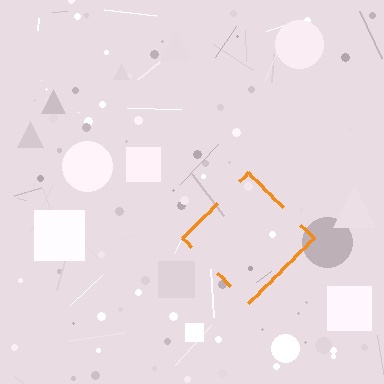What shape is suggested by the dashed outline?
The dashed outline suggests a diamond.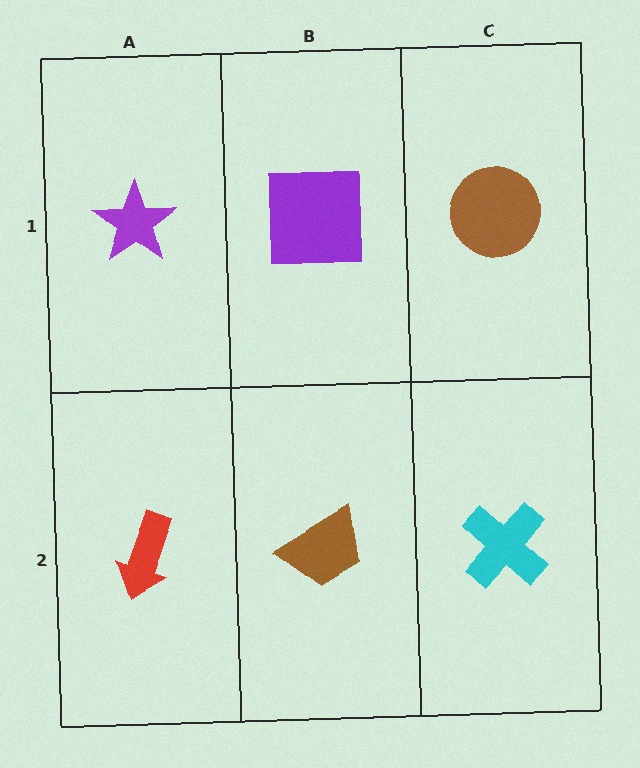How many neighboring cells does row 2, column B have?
3.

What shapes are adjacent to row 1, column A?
A red arrow (row 2, column A), a purple square (row 1, column B).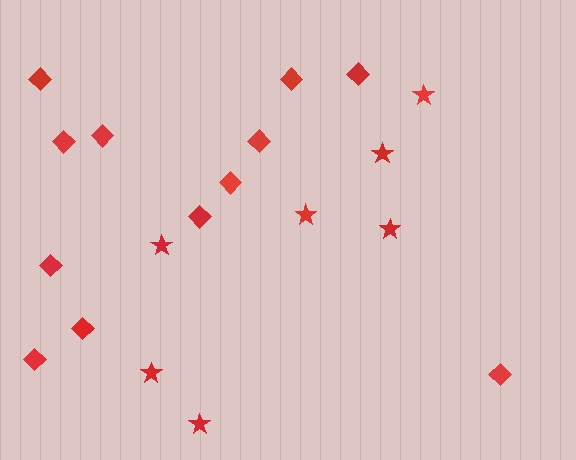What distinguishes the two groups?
There are 2 groups: one group of stars (7) and one group of diamonds (12).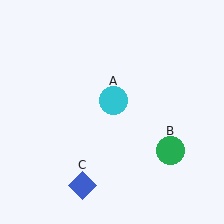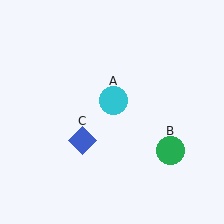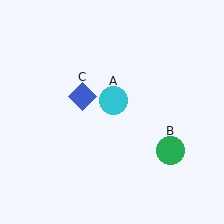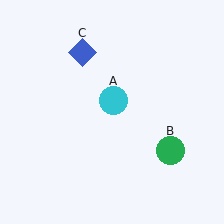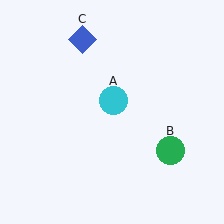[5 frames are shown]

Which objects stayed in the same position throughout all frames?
Cyan circle (object A) and green circle (object B) remained stationary.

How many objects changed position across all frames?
1 object changed position: blue diamond (object C).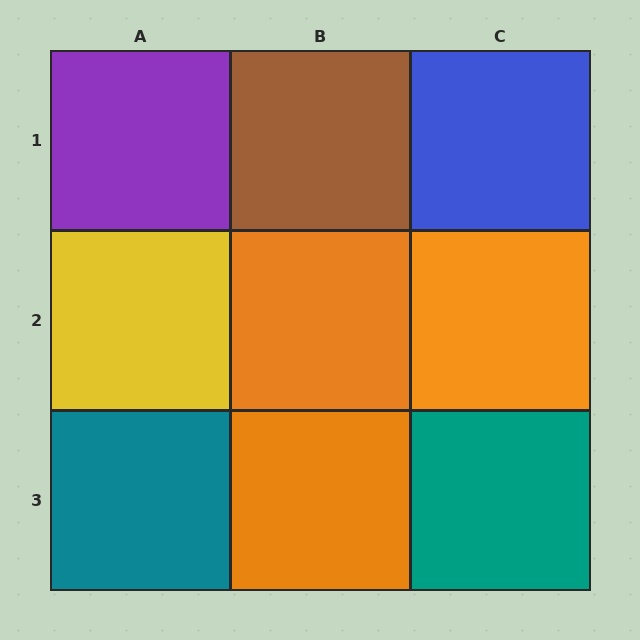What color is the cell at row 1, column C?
Blue.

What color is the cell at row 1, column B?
Brown.